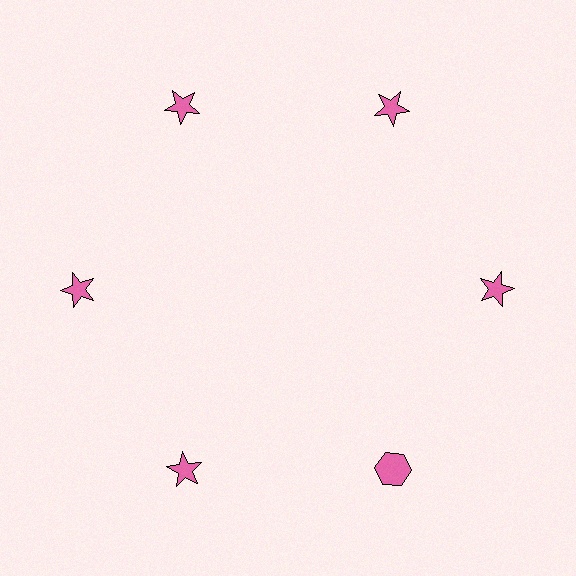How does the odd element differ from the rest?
It has a different shape: hexagon instead of star.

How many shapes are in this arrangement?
There are 6 shapes arranged in a ring pattern.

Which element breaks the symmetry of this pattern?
The pink hexagon at roughly the 5 o'clock position breaks the symmetry. All other shapes are pink stars.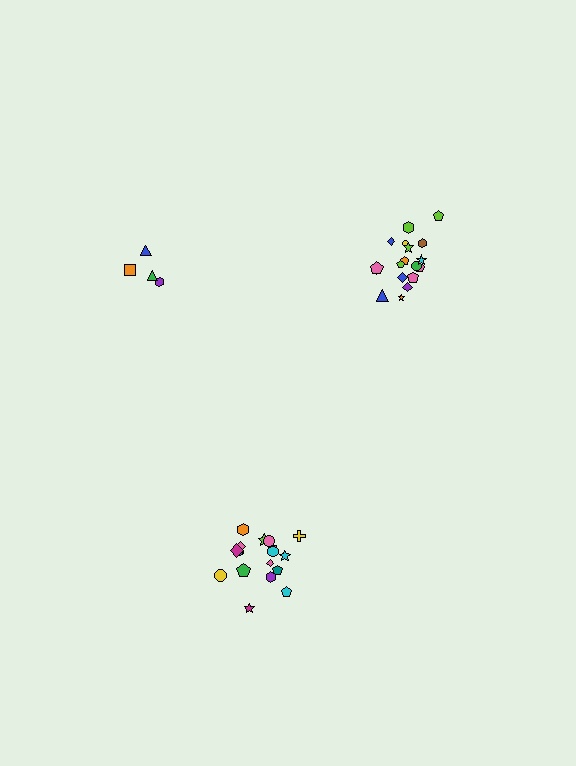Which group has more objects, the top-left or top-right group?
The top-right group.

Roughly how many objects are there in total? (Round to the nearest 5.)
Roughly 40 objects in total.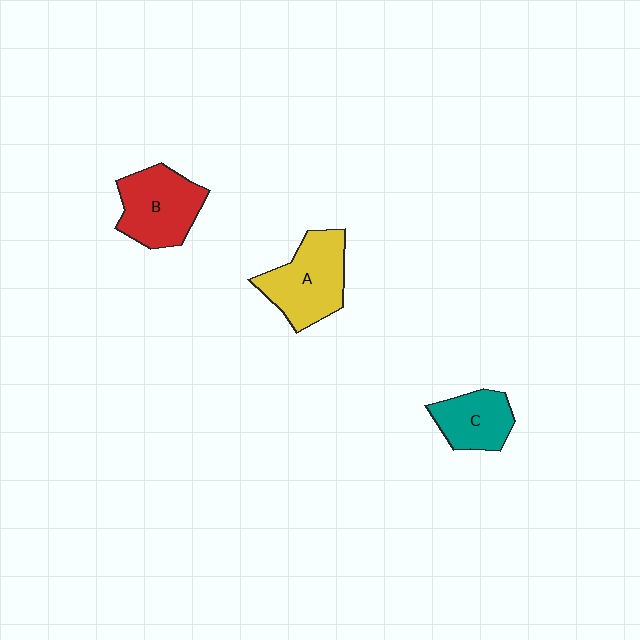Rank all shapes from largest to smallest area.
From largest to smallest: A (yellow), B (red), C (teal).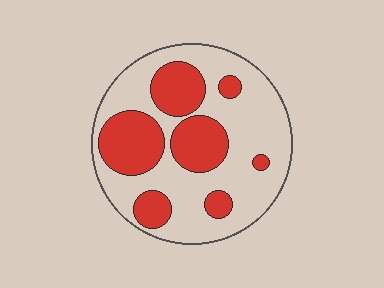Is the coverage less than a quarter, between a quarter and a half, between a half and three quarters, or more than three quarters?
Between a quarter and a half.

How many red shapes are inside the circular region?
7.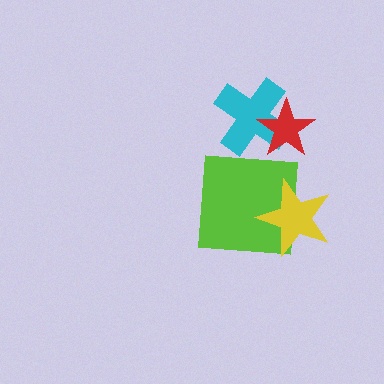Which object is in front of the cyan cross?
The red star is in front of the cyan cross.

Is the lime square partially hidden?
Yes, it is partially covered by another shape.